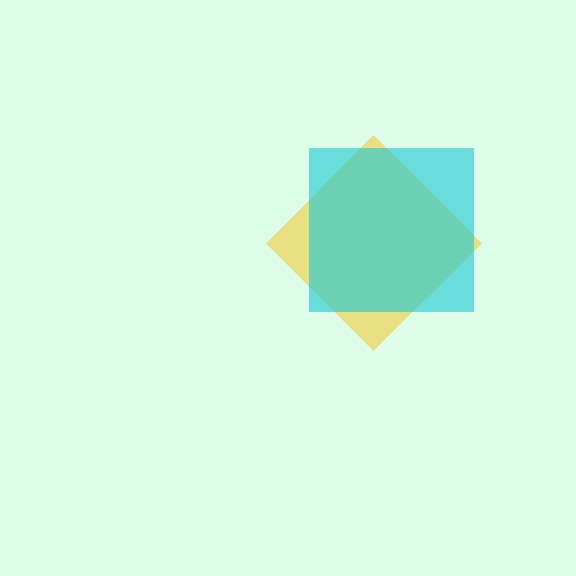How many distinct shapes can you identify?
There are 2 distinct shapes: a yellow diamond, a cyan square.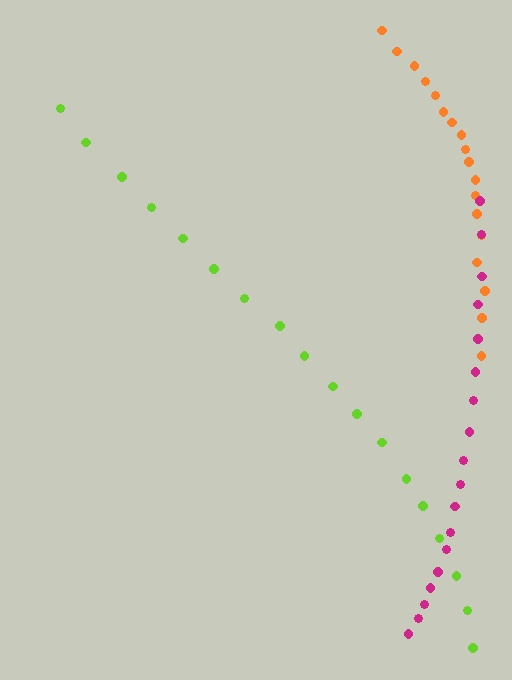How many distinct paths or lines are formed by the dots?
There are 3 distinct paths.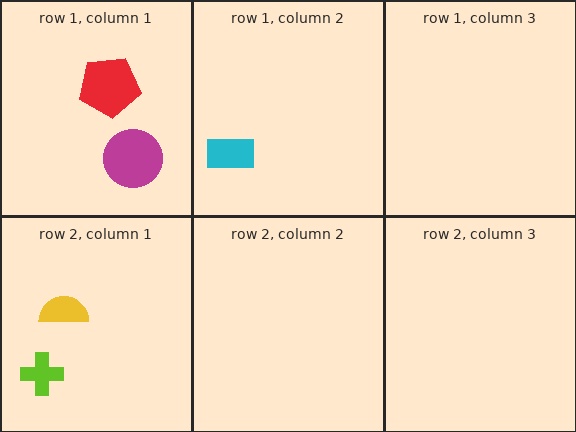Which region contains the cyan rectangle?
The row 1, column 2 region.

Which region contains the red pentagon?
The row 1, column 1 region.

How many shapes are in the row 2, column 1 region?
2.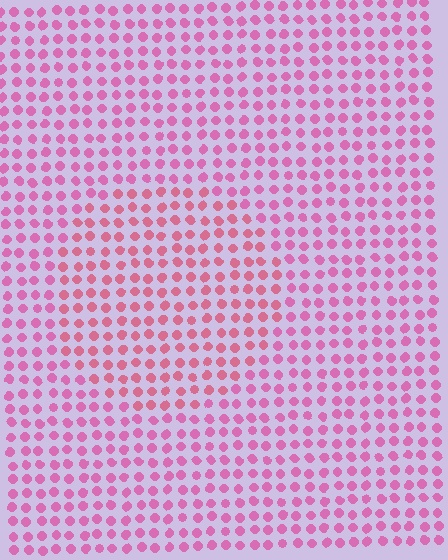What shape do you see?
I see a circle.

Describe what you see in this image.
The image is filled with small pink elements in a uniform arrangement. A circle-shaped region is visible where the elements are tinted to a slightly different hue, forming a subtle color boundary.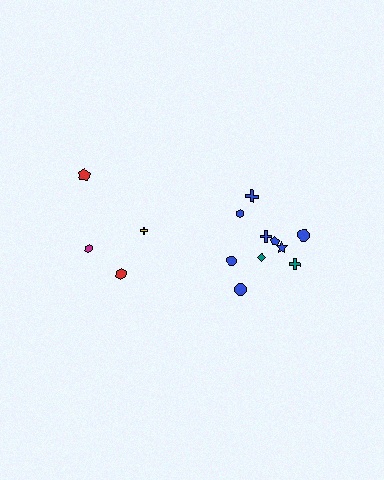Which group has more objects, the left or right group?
The right group.